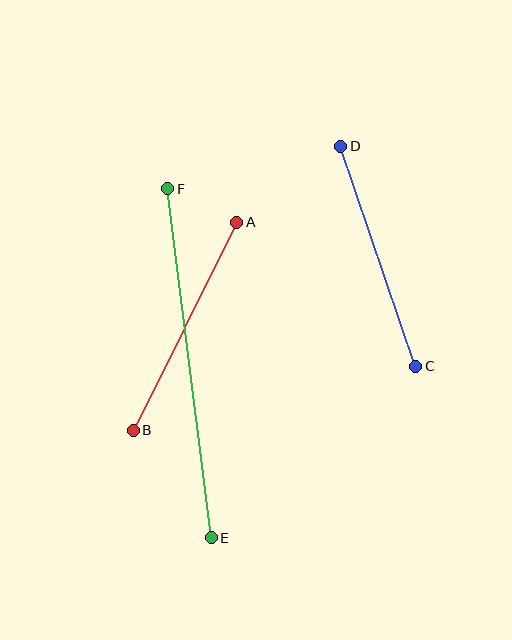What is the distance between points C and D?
The distance is approximately 233 pixels.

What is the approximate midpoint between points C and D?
The midpoint is at approximately (378, 256) pixels.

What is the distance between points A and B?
The distance is approximately 232 pixels.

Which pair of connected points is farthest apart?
Points E and F are farthest apart.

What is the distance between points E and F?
The distance is approximately 351 pixels.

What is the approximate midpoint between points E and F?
The midpoint is at approximately (190, 363) pixels.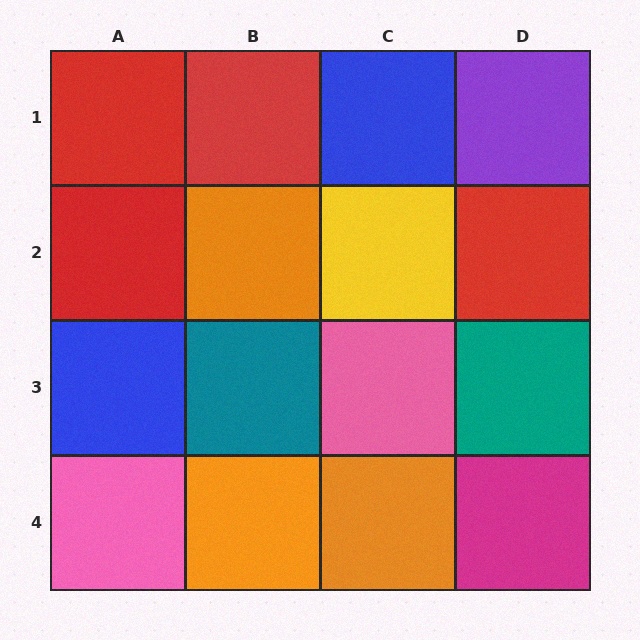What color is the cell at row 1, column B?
Red.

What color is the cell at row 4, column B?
Orange.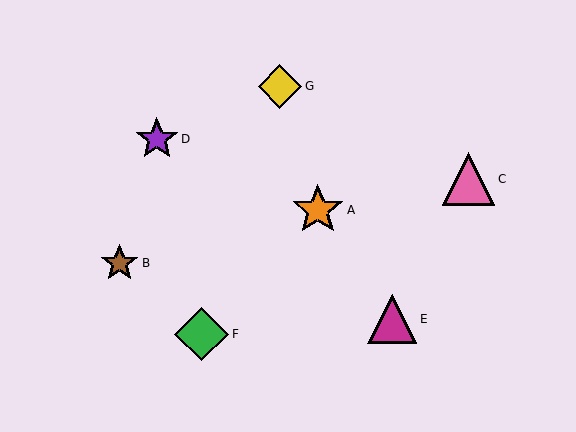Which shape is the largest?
The green diamond (labeled F) is the largest.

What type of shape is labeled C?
Shape C is a pink triangle.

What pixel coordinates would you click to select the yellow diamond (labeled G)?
Click at (280, 86) to select the yellow diamond G.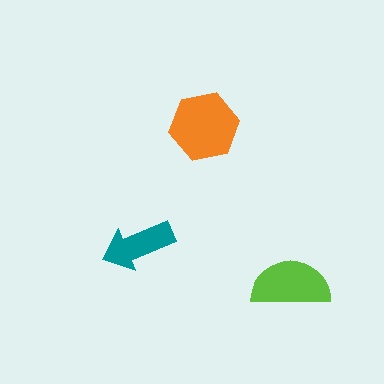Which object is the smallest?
The teal arrow.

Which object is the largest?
The orange hexagon.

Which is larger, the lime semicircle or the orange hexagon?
The orange hexagon.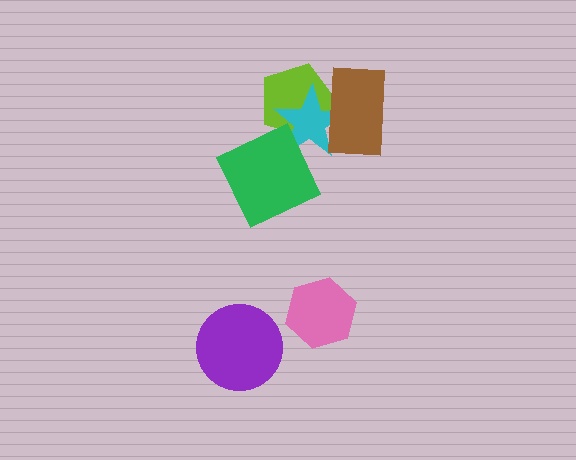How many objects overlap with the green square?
1 object overlaps with the green square.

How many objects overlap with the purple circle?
0 objects overlap with the purple circle.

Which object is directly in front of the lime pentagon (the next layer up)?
The cyan star is directly in front of the lime pentagon.